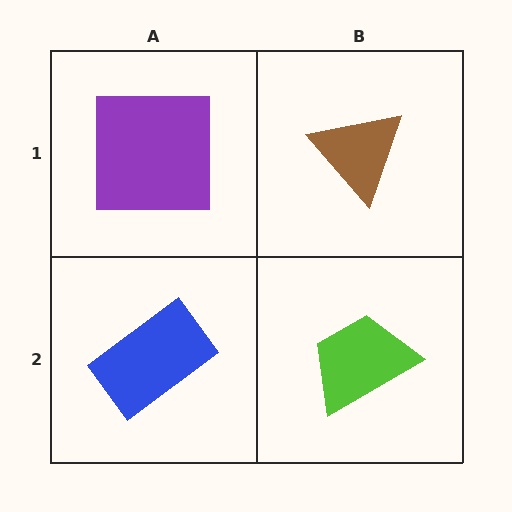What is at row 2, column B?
A lime trapezoid.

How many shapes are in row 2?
2 shapes.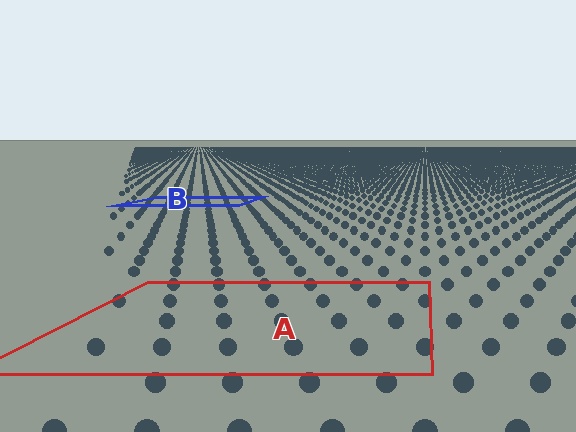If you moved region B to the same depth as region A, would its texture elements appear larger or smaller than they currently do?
They would appear larger. At a closer depth, the same texture elements are projected at a bigger on-screen size.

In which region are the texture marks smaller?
The texture marks are smaller in region B, because it is farther away.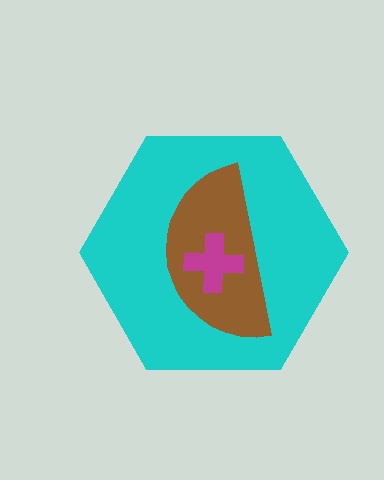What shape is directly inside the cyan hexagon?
The brown semicircle.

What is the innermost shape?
The magenta cross.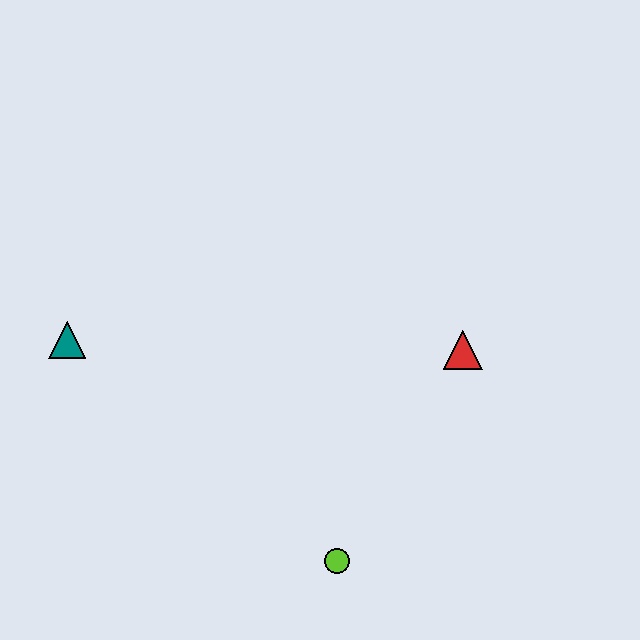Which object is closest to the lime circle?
The red triangle is closest to the lime circle.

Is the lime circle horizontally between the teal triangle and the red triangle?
Yes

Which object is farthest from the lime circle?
The teal triangle is farthest from the lime circle.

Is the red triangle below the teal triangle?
Yes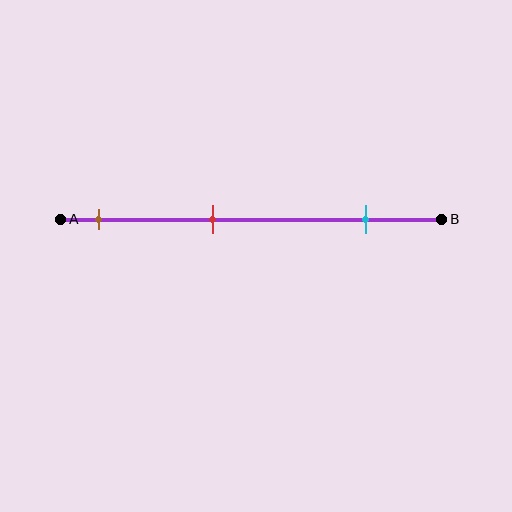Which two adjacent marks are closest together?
The brown and red marks are the closest adjacent pair.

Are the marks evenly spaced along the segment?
Yes, the marks are approximately evenly spaced.